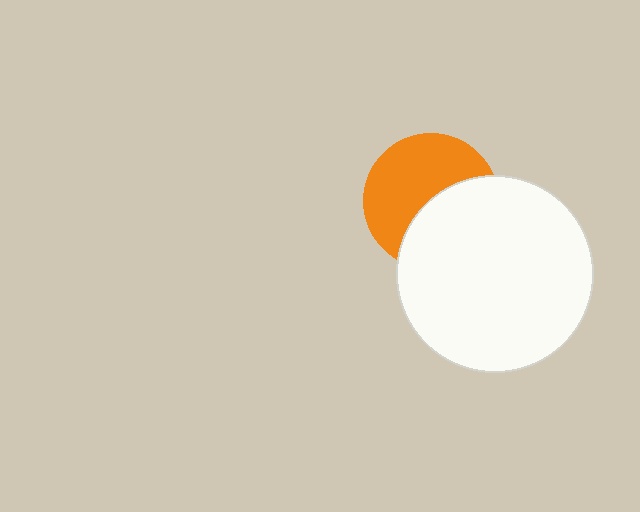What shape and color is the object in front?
The object in front is a white circle.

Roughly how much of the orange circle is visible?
About half of it is visible (roughly 56%).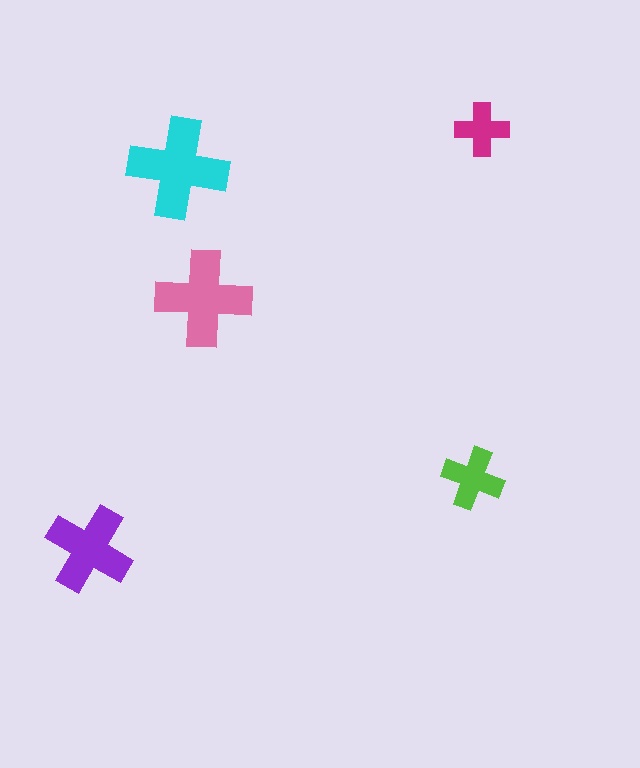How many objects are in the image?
There are 5 objects in the image.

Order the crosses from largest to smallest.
the cyan one, the pink one, the purple one, the lime one, the magenta one.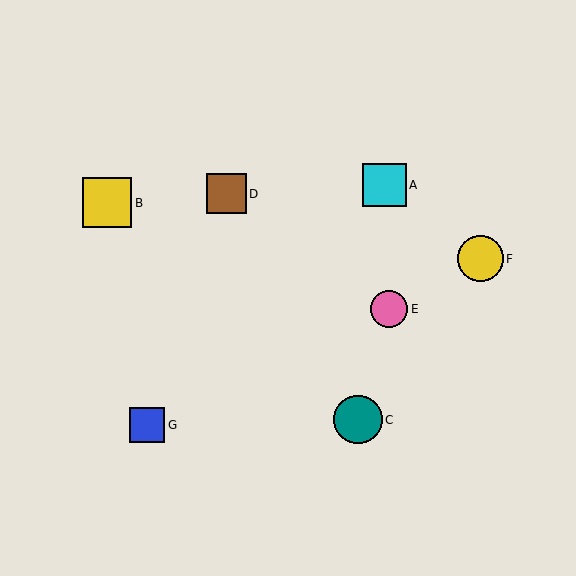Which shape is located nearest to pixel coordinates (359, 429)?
The teal circle (labeled C) at (358, 420) is nearest to that location.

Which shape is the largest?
The yellow square (labeled B) is the largest.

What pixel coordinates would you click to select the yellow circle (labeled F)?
Click at (480, 259) to select the yellow circle F.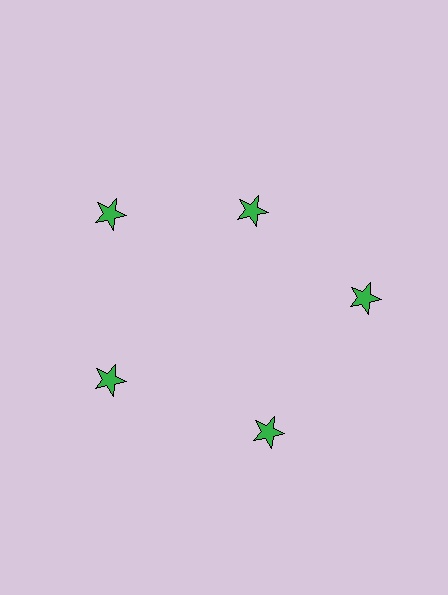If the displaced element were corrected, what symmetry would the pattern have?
It would have 5-fold rotational symmetry — the pattern would map onto itself every 72 degrees.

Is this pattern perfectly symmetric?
No. The 5 green stars are arranged in a ring, but one element near the 1 o'clock position is pulled inward toward the center, breaking the 5-fold rotational symmetry.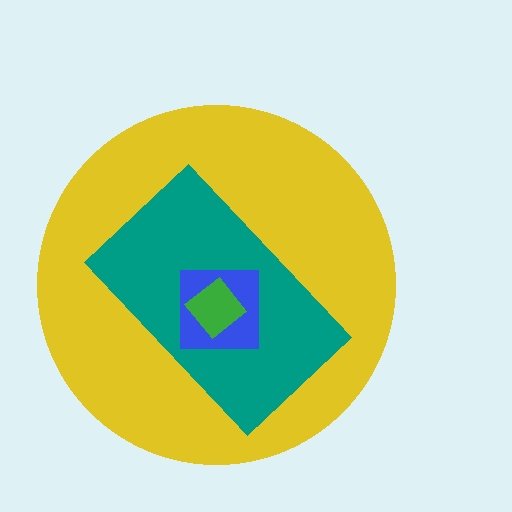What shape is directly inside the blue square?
The green diamond.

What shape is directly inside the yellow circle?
The teal rectangle.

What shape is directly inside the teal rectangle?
The blue square.